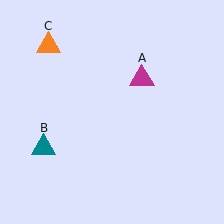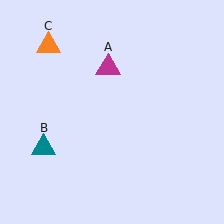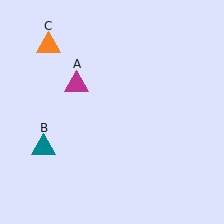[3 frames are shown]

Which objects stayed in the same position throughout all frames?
Teal triangle (object B) and orange triangle (object C) remained stationary.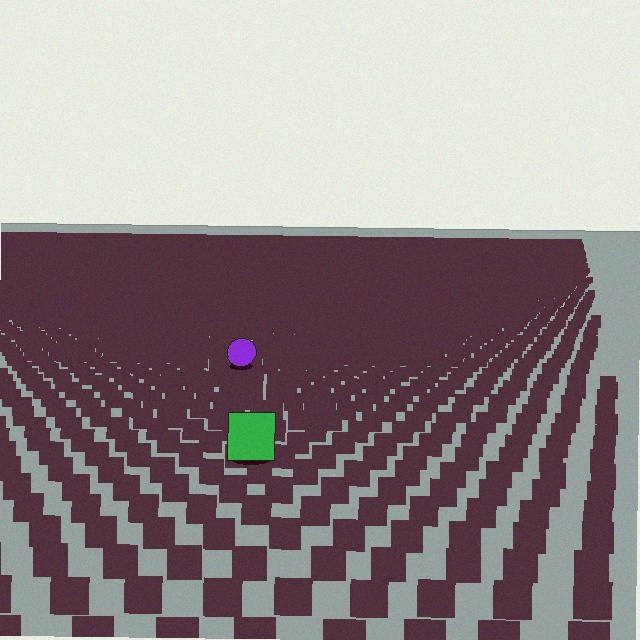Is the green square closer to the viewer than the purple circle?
Yes. The green square is closer — you can tell from the texture gradient: the ground texture is coarser near it.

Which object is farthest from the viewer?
The purple circle is farthest from the viewer. It appears smaller and the ground texture around it is denser.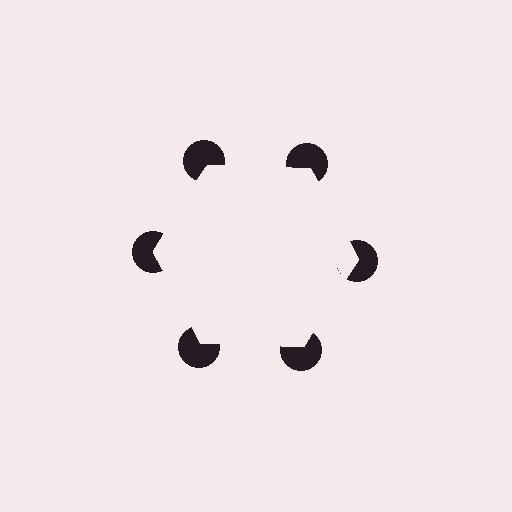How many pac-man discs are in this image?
There are 6 — one at each vertex of the illusory hexagon.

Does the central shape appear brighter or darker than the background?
It typically appears slightly brighter than the background, even though no actual brightness change is drawn.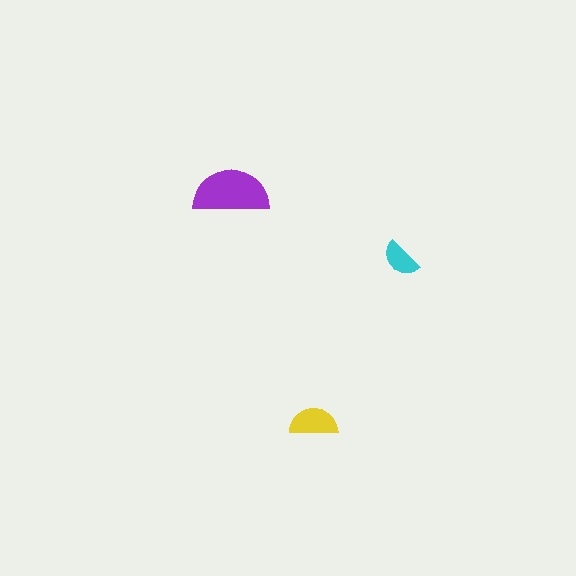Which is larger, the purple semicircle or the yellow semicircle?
The purple one.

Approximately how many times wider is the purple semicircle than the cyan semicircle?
About 2 times wider.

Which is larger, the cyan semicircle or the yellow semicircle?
The yellow one.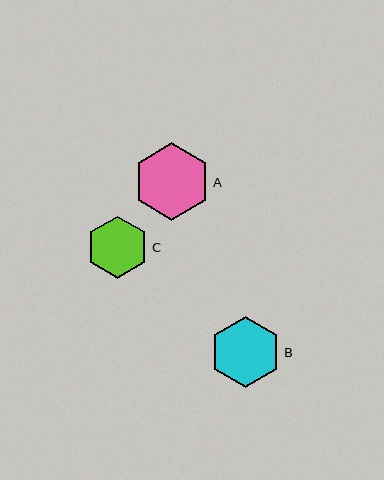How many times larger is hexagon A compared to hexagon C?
Hexagon A is approximately 1.2 times the size of hexagon C.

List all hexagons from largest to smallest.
From largest to smallest: A, B, C.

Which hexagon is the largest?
Hexagon A is the largest with a size of approximately 77 pixels.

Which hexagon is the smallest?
Hexagon C is the smallest with a size of approximately 62 pixels.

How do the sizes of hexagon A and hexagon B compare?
Hexagon A and hexagon B are approximately the same size.